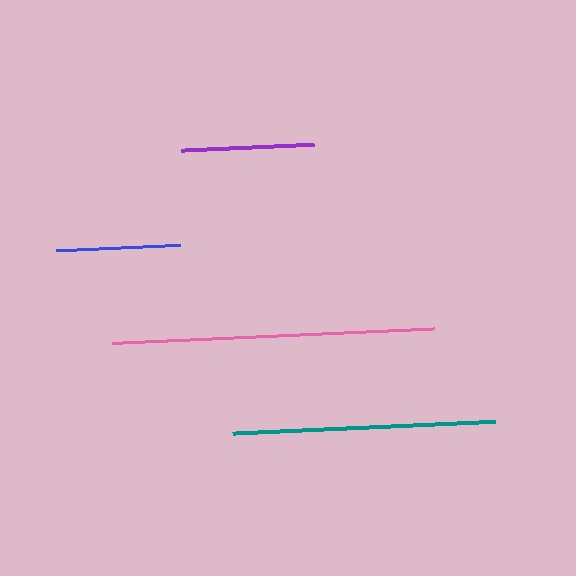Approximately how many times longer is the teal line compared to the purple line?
The teal line is approximately 2.0 times the length of the purple line.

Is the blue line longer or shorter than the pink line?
The pink line is longer than the blue line.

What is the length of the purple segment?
The purple segment is approximately 132 pixels long.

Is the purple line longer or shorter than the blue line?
The purple line is longer than the blue line.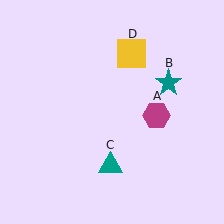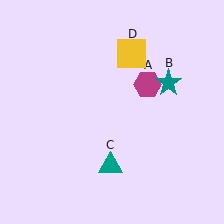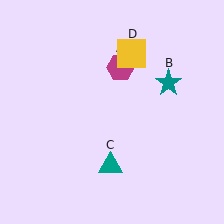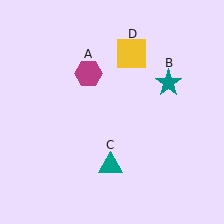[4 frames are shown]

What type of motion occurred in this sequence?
The magenta hexagon (object A) rotated counterclockwise around the center of the scene.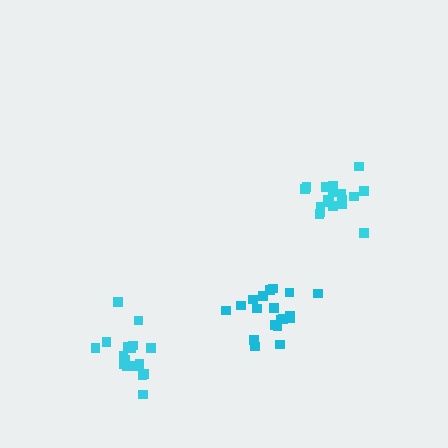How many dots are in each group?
Group 1: 18 dots, Group 2: 19 dots, Group 3: 19 dots (56 total).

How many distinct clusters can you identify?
There are 3 distinct clusters.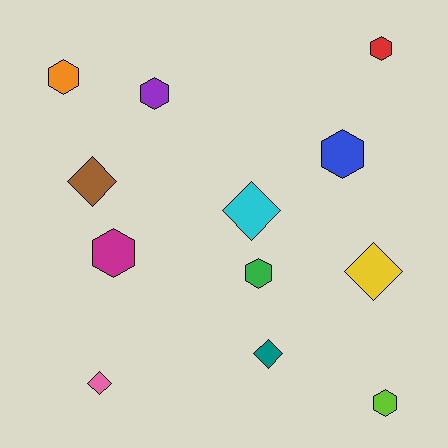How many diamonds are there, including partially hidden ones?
There are 5 diamonds.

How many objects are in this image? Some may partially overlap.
There are 12 objects.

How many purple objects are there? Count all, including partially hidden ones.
There is 1 purple object.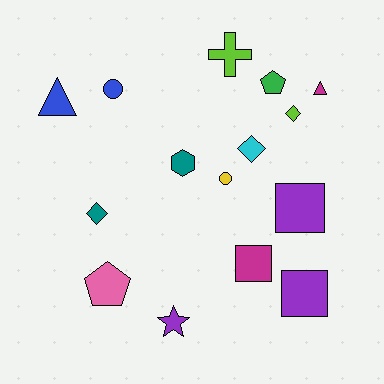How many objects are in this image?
There are 15 objects.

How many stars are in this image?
There is 1 star.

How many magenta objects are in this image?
There are 2 magenta objects.